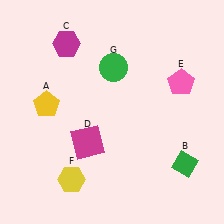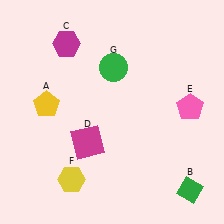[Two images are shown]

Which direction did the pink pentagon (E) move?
The pink pentagon (E) moved down.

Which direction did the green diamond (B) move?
The green diamond (B) moved down.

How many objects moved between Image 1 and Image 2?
2 objects moved between the two images.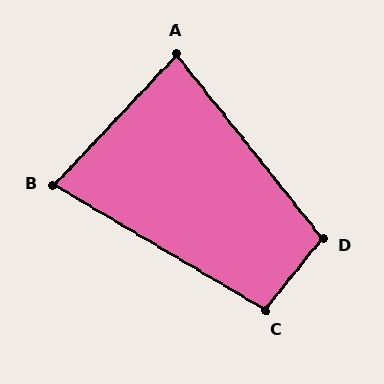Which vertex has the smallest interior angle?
B, at approximately 77 degrees.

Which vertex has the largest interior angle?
D, at approximately 103 degrees.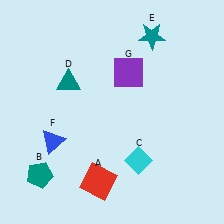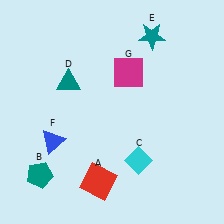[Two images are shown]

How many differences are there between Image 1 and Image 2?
There is 1 difference between the two images.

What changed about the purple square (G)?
In Image 1, G is purple. In Image 2, it changed to magenta.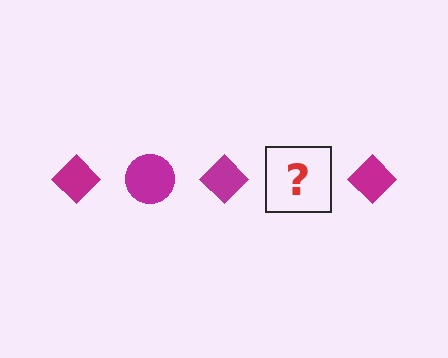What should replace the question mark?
The question mark should be replaced with a magenta circle.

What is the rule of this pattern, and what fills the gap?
The rule is that the pattern cycles through diamond, circle shapes in magenta. The gap should be filled with a magenta circle.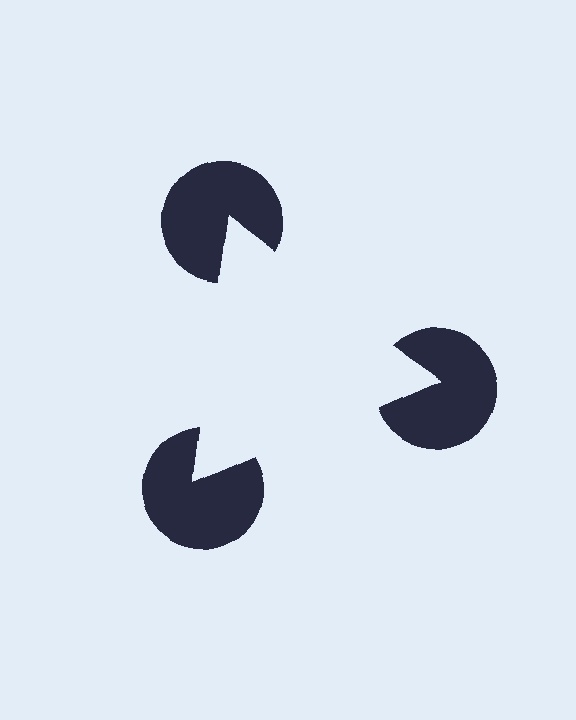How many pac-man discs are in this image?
There are 3 — one at each vertex of the illusory triangle.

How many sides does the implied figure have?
3 sides.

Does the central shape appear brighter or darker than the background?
It typically appears slightly brighter than the background, even though no actual brightness change is drawn.